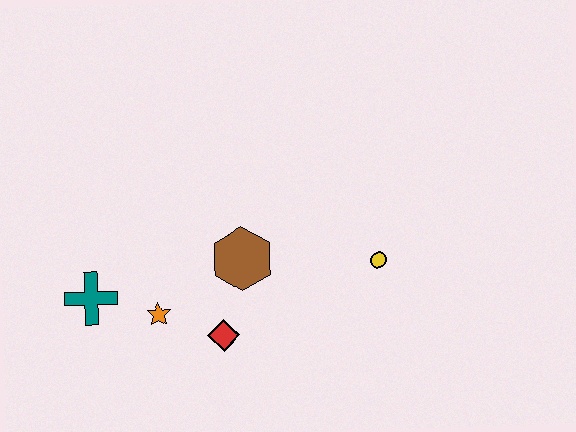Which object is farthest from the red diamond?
The yellow circle is farthest from the red diamond.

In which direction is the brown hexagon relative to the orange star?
The brown hexagon is to the right of the orange star.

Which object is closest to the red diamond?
The orange star is closest to the red diamond.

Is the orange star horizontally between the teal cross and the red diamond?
Yes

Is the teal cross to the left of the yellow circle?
Yes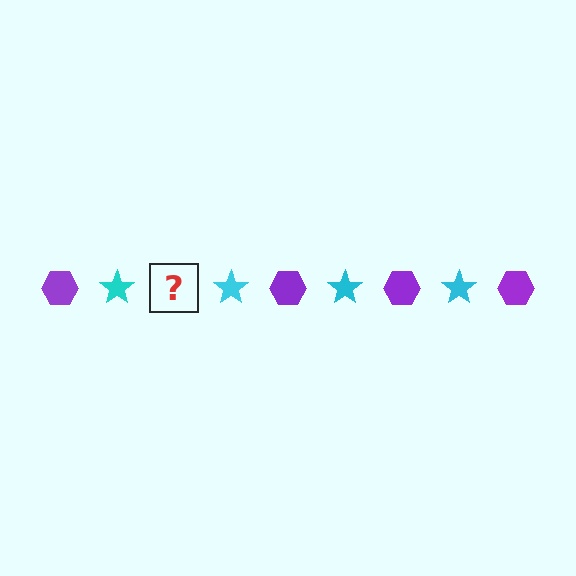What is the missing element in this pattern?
The missing element is a purple hexagon.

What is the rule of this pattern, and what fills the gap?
The rule is that the pattern alternates between purple hexagon and cyan star. The gap should be filled with a purple hexagon.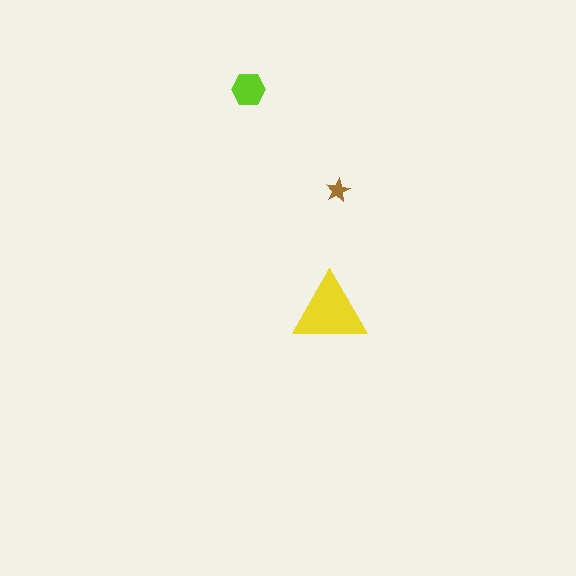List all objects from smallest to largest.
The brown star, the lime hexagon, the yellow triangle.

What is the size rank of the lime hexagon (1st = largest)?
2nd.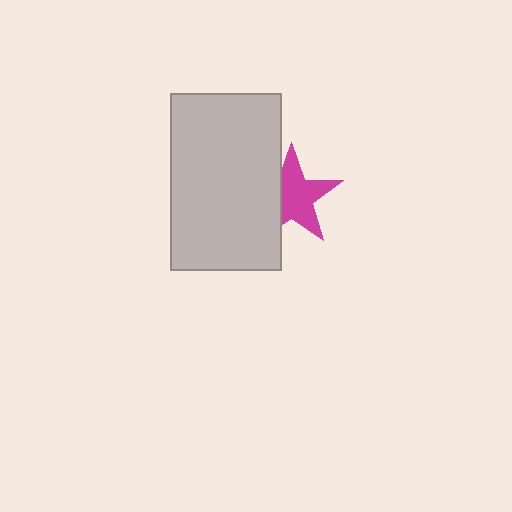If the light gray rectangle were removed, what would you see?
You would see the complete magenta star.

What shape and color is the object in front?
The object in front is a light gray rectangle.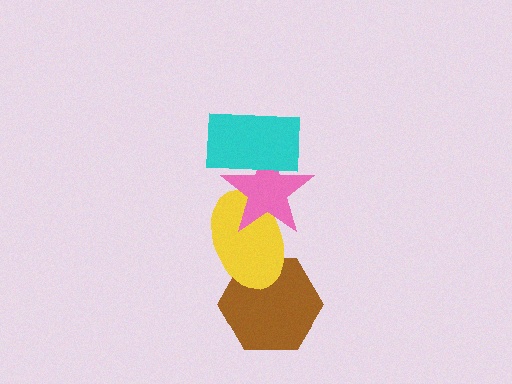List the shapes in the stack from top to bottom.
From top to bottom: the cyan rectangle, the pink star, the yellow ellipse, the brown hexagon.